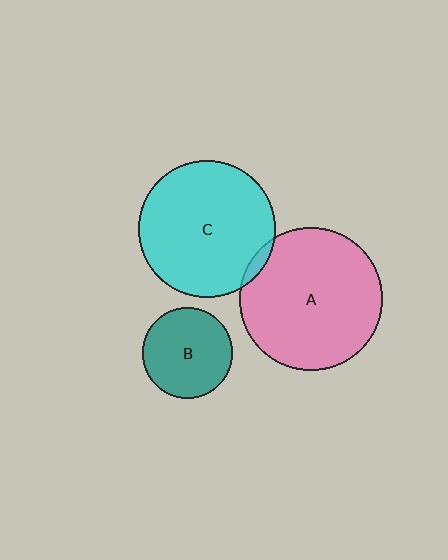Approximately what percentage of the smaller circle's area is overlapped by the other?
Approximately 5%.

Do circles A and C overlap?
Yes.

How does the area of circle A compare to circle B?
Approximately 2.5 times.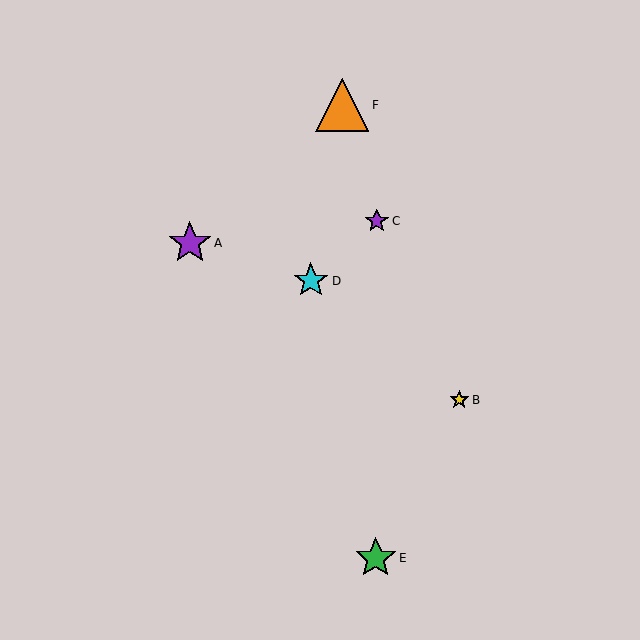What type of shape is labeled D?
Shape D is a cyan star.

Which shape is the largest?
The orange triangle (labeled F) is the largest.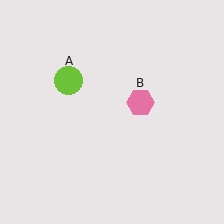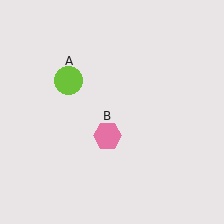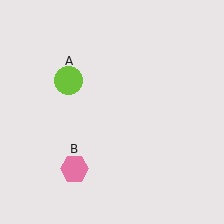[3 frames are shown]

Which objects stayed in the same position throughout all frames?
Lime circle (object A) remained stationary.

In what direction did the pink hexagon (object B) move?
The pink hexagon (object B) moved down and to the left.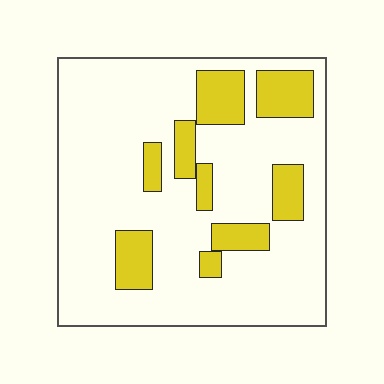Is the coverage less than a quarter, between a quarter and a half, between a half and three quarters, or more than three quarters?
Less than a quarter.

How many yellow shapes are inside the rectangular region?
9.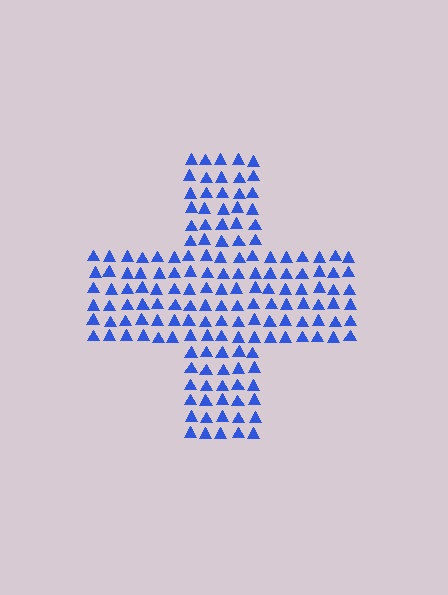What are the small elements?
The small elements are triangles.